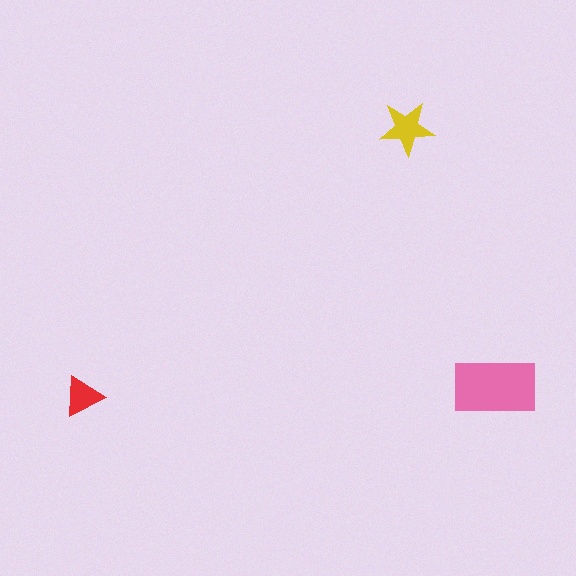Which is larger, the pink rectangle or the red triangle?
The pink rectangle.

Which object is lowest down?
The red triangle is bottommost.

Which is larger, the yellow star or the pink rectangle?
The pink rectangle.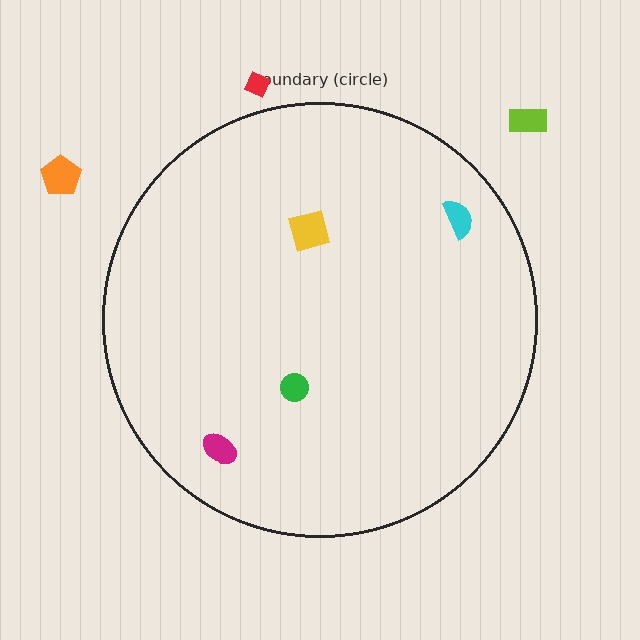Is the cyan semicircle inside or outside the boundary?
Inside.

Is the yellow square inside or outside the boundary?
Inside.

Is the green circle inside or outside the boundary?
Inside.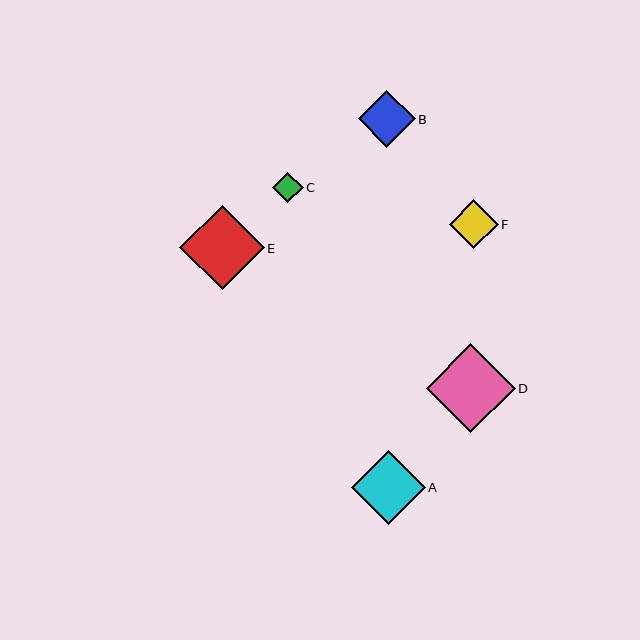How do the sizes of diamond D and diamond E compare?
Diamond D and diamond E are approximately the same size.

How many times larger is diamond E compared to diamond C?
Diamond E is approximately 2.8 times the size of diamond C.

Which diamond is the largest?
Diamond D is the largest with a size of approximately 89 pixels.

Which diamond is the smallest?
Diamond C is the smallest with a size of approximately 30 pixels.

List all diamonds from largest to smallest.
From largest to smallest: D, E, A, B, F, C.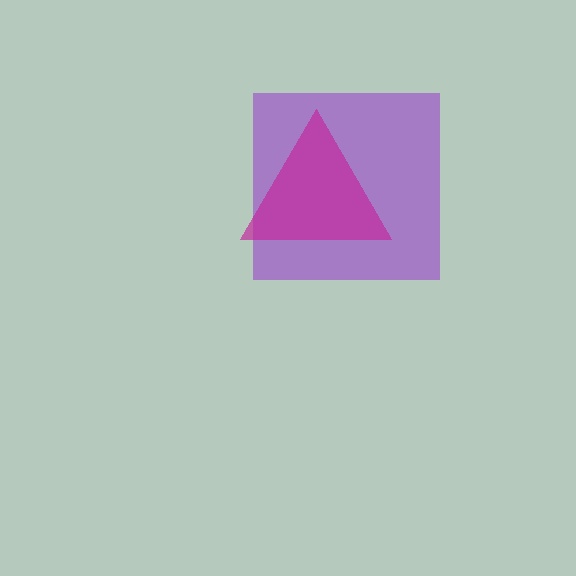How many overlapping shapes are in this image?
There are 2 overlapping shapes in the image.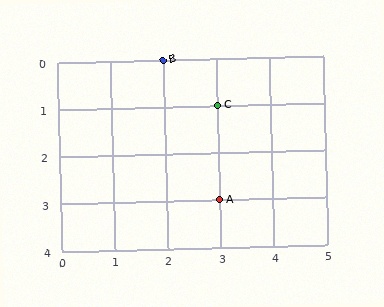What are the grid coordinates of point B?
Point B is at grid coordinates (2, 0).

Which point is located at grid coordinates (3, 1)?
Point C is at (3, 1).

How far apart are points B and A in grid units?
Points B and A are 1 column and 3 rows apart (about 3.2 grid units diagonally).